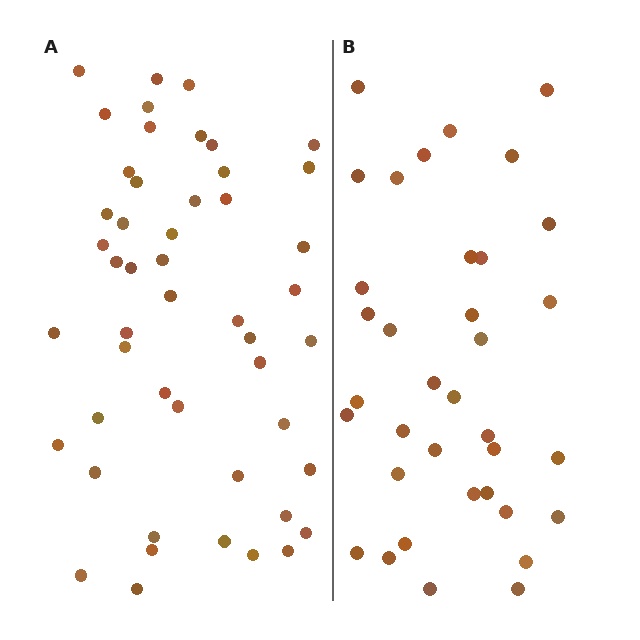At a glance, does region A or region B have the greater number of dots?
Region A (the left region) has more dots.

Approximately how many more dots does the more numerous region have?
Region A has approximately 15 more dots than region B.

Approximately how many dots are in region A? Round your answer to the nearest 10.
About 50 dots. (The exact count is 49, which rounds to 50.)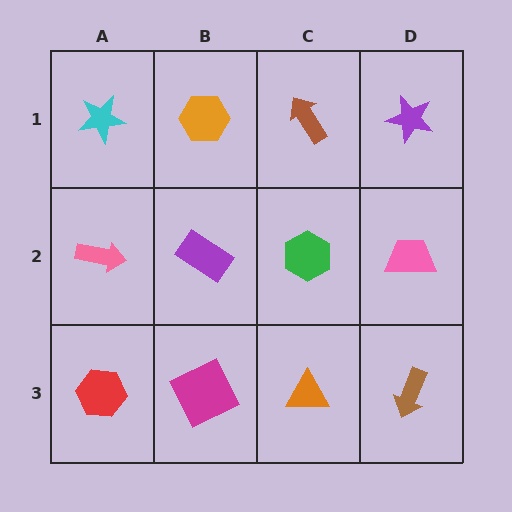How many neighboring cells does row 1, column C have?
3.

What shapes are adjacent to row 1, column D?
A pink trapezoid (row 2, column D), a brown arrow (row 1, column C).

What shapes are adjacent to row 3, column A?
A pink arrow (row 2, column A), a magenta square (row 3, column B).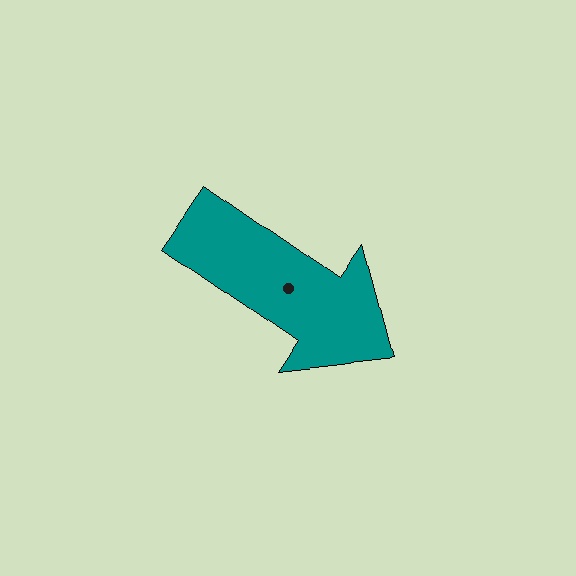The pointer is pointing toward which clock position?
Roughly 4 o'clock.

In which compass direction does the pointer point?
Southeast.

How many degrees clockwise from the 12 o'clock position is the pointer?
Approximately 125 degrees.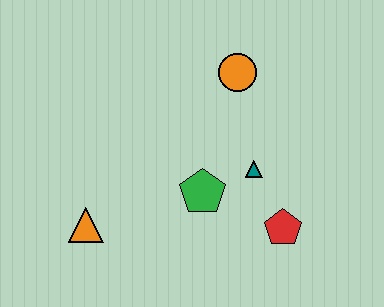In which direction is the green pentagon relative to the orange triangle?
The green pentagon is to the right of the orange triangle.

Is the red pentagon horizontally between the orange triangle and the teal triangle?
No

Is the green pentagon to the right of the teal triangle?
No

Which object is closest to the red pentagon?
The teal triangle is closest to the red pentagon.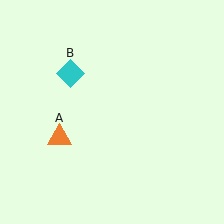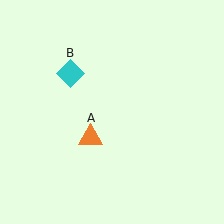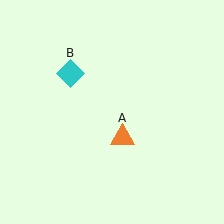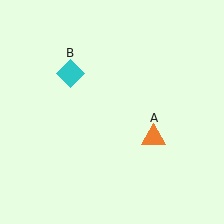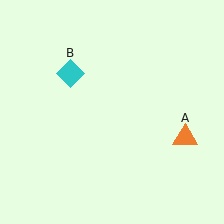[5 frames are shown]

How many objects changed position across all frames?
1 object changed position: orange triangle (object A).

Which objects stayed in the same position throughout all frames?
Cyan diamond (object B) remained stationary.